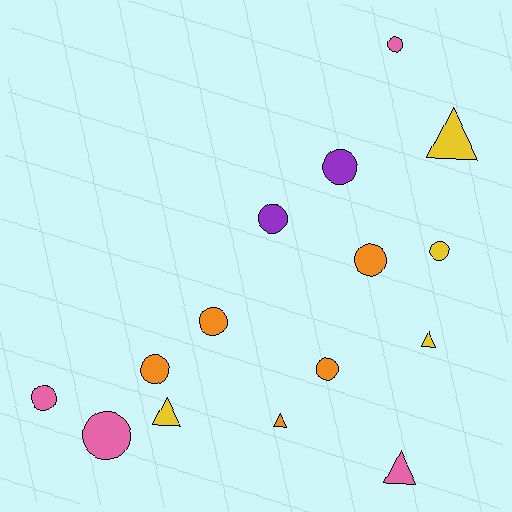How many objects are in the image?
There are 15 objects.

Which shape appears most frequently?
Circle, with 10 objects.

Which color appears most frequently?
Orange, with 5 objects.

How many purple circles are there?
There are 2 purple circles.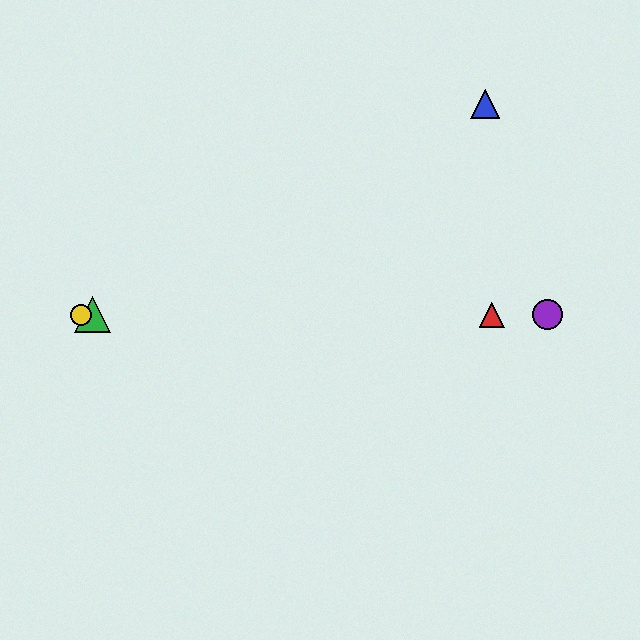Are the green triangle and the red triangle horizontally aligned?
Yes, both are at y≈315.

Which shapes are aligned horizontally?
The red triangle, the green triangle, the yellow circle, the purple circle are aligned horizontally.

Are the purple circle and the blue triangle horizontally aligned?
No, the purple circle is at y≈315 and the blue triangle is at y≈104.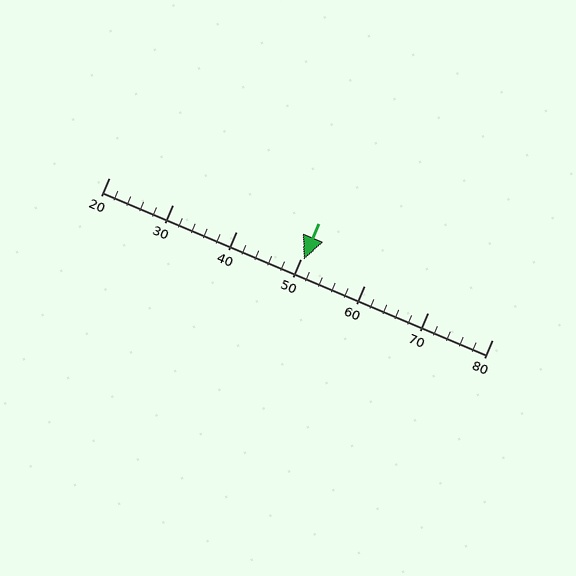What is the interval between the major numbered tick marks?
The major tick marks are spaced 10 units apart.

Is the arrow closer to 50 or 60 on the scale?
The arrow is closer to 50.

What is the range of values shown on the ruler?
The ruler shows values from 20 to 80.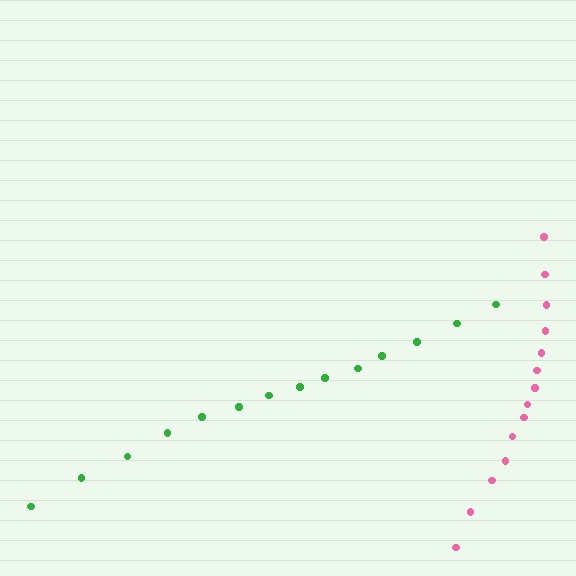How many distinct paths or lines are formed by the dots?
There are 2 distinct paths.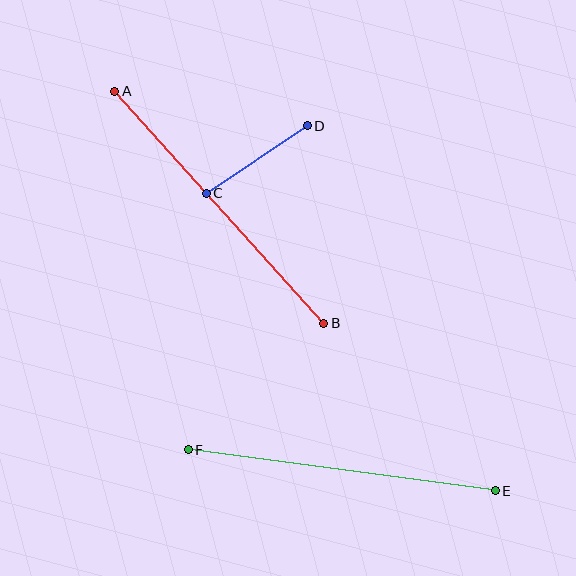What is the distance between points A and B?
The distance is approximately 312 pixels.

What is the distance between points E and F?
The distance is approximately 309 pixels.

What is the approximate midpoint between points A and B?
The midpoint is at approximately (219, 207) pixels.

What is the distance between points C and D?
The distance is approximately 122 pixels.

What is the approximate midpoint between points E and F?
The midpoint is at approximately (342, 470) pixels.